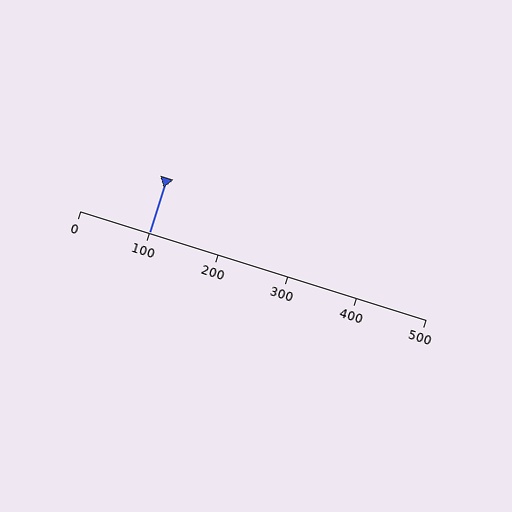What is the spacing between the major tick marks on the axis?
The major ticks are spaced 100 apart.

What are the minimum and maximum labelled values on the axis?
The axis runs from 0 to 500.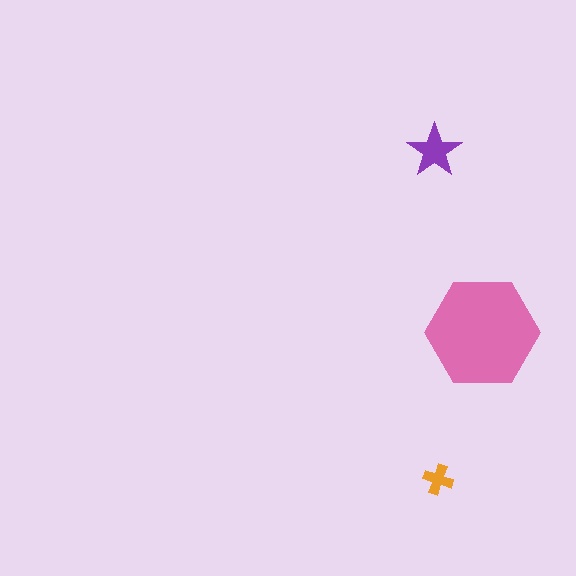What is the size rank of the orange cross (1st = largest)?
3rd.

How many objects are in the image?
There are 3 objects in the image.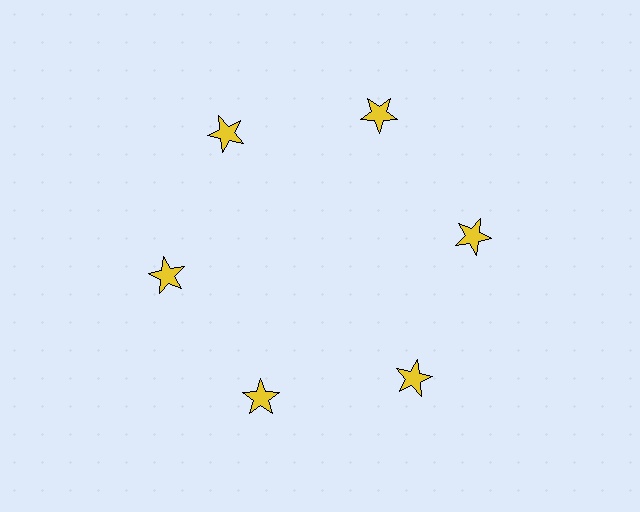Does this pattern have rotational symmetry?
Yes, this pattern has 6-fold rotational symmetry. It looks the same after rotating 60 degrees around the center.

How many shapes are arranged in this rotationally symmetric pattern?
There are 6 shapes, arranged in 6 groups of 1.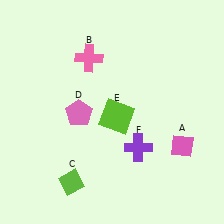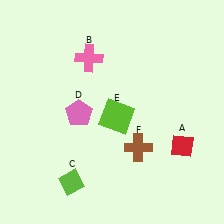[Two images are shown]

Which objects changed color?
A changed from pink to red. F changed from purple to brown.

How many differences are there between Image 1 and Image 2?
There are 2 differences between the two images.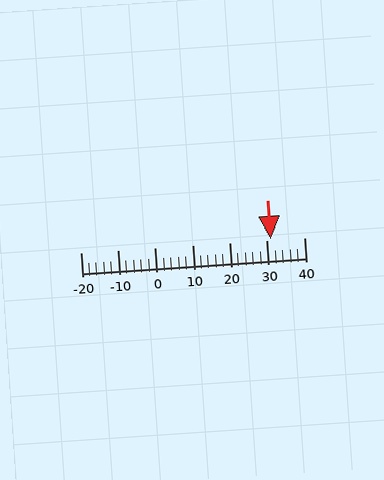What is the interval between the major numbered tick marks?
The major tick marks are spaced 10 units apart.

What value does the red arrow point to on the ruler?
The red arrow points to approximately 31.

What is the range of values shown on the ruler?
The ruler shows values from -20 to 40.